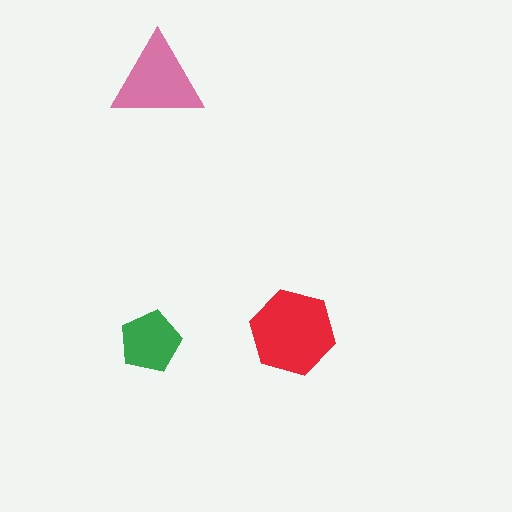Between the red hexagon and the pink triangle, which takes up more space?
The red hexagon.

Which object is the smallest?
The green pentagon.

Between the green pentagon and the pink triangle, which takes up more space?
The pink triangle.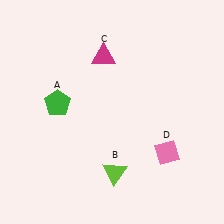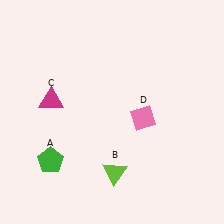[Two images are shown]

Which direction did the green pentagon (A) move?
The green pentagon (A) moved down.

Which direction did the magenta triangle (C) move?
The magenta triangle (C) moved left.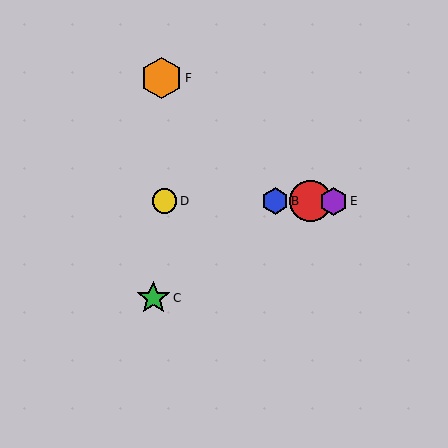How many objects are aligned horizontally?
4 objects (A, B, D, E) are aligned horizontally.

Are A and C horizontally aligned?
No, A is at y≈201 and C is at y≈298.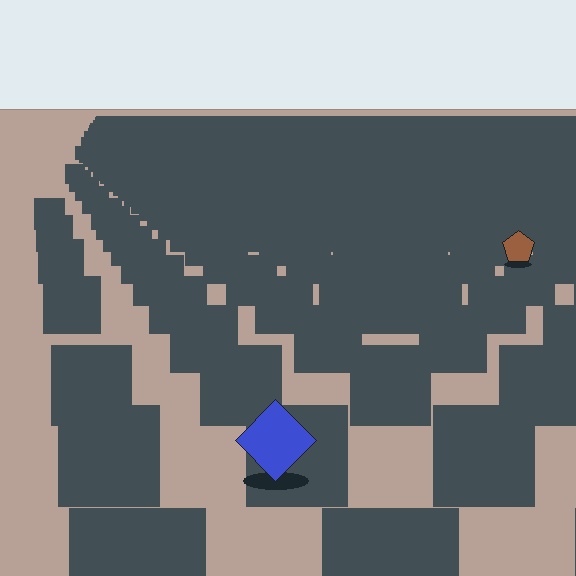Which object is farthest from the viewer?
The brown pentagon is farthest from the viewer. It appears smaller and the ground texture around it is denser.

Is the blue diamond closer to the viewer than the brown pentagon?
Yes. The blue diamond is closer — you can tell from the texture gradient: the ground texture is coarser near it.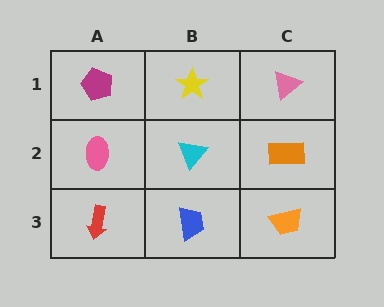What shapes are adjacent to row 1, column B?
A cyan triangle (row 2, column B), a magenta pentagon (row 1, column A), a pink triangle (row 1, column C).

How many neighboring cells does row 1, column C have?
2.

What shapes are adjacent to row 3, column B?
A cyan triangle (row 2, column B), a red arrow (row 3, column A), an orange trapezoid (row 3, column C).